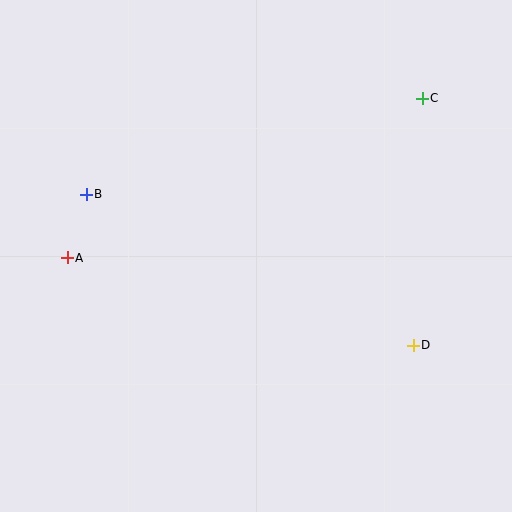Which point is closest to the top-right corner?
Point C is closest to the top-right corner.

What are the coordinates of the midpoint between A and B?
The midpoint between A and B is at (77, 226).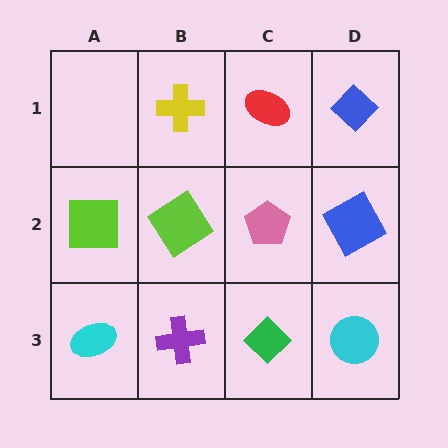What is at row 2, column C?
A pink pentagon.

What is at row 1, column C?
A red ellipse.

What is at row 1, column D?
A blue diamond.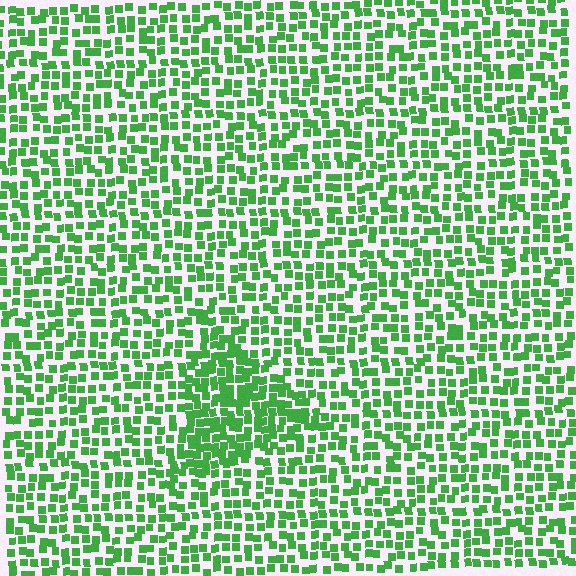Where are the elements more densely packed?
The elements are more densely packed inside the triangle boundary.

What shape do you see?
I see a triangle.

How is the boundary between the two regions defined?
The boundary is defined by a change in element density (approximately 1.7x ratio). All elements are the same color, size, and shape.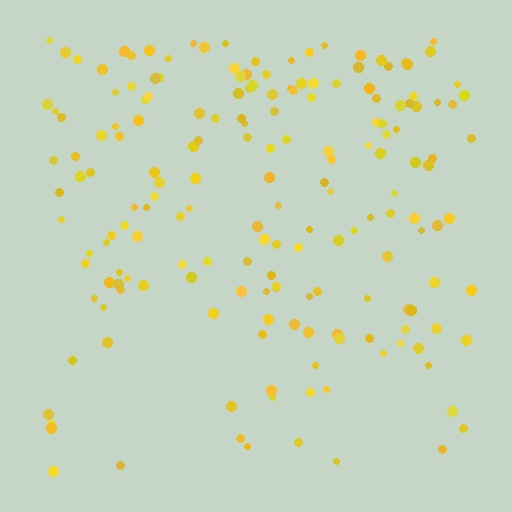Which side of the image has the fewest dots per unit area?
The bottom.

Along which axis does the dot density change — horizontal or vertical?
Vertical.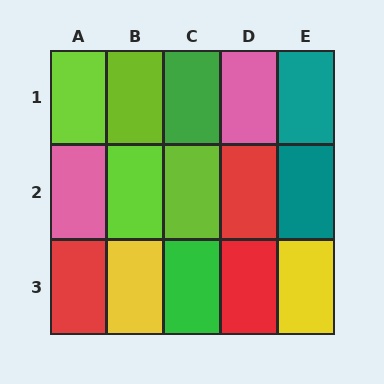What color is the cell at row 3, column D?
Red.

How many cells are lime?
4 cells are lime.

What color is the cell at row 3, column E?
Yellow.